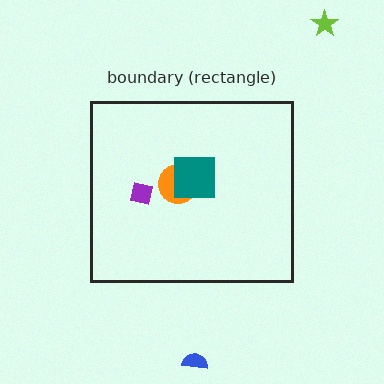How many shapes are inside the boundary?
3 inside, 2 outside.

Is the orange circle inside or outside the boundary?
Inside.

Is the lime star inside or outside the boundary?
Outside.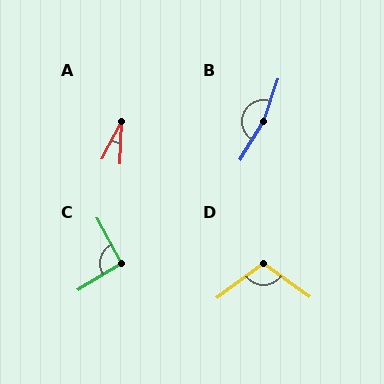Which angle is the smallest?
A, at approximately 26 degrees.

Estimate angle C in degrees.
Approximately 93 degrees.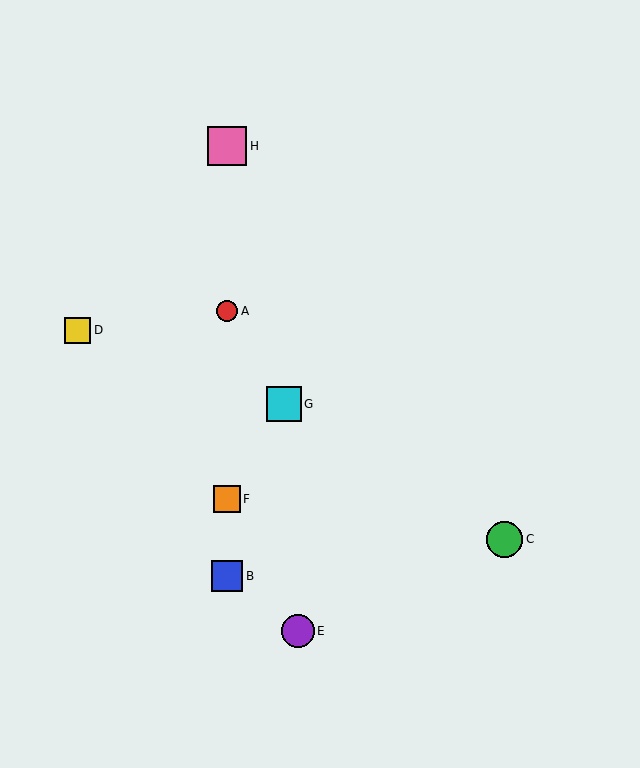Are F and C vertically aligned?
No, F is at x≈227 and C is at x≈504.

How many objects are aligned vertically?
4 objects (A, B, F, H) are aligned vertically.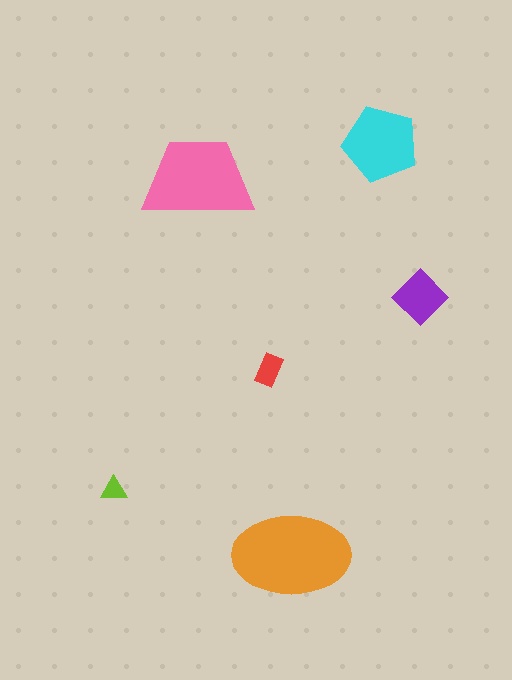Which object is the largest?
The orange ellipse.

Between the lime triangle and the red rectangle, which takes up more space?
The red rectangle.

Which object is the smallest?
The lime triangle.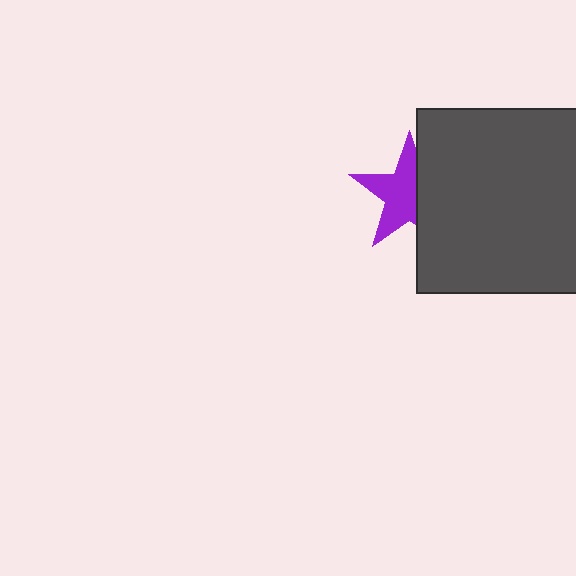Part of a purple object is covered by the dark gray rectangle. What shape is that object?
It is a star.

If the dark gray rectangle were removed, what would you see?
You would see the complete purple star.